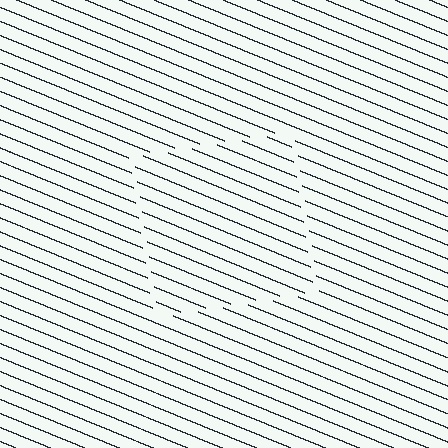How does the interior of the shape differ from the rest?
The interior of the shape contains the same grating, shifted by half a period — the contour is defined by the phase discontinuity where line-ends from the inner and outer gratings abut.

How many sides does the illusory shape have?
4 sides — the line-ends trace a square.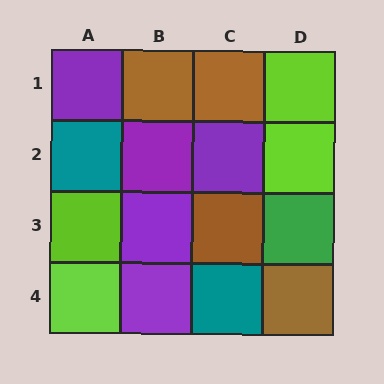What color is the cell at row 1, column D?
Lime.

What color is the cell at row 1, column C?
Brown.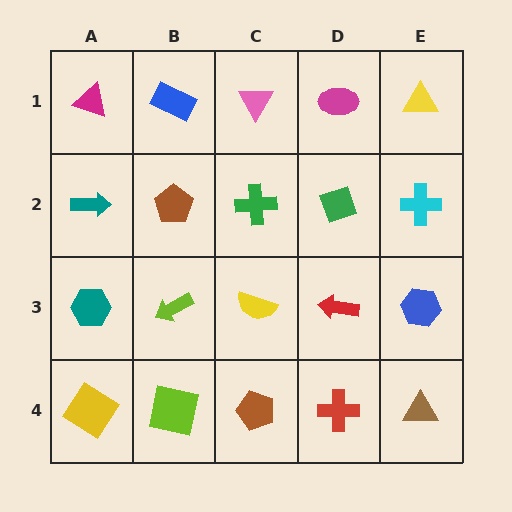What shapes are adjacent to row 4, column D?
A red arrow (row 3, column D), a brown pentagon (row 4, column C), a brown triangle (row 4, column E).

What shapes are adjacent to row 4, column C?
A yellow semicircle (row 3, column C), a lime square (row 4, column B), a red cross (row 4, column D).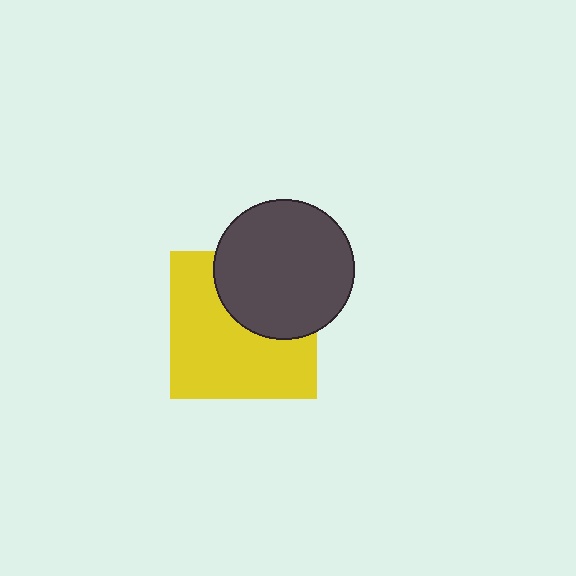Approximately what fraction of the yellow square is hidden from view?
Roughly 37% of the yellow square is hidden behind the dark gray circle.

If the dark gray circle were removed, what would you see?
You would see the complete yellow square.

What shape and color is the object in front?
The object in front is a dark gray circle.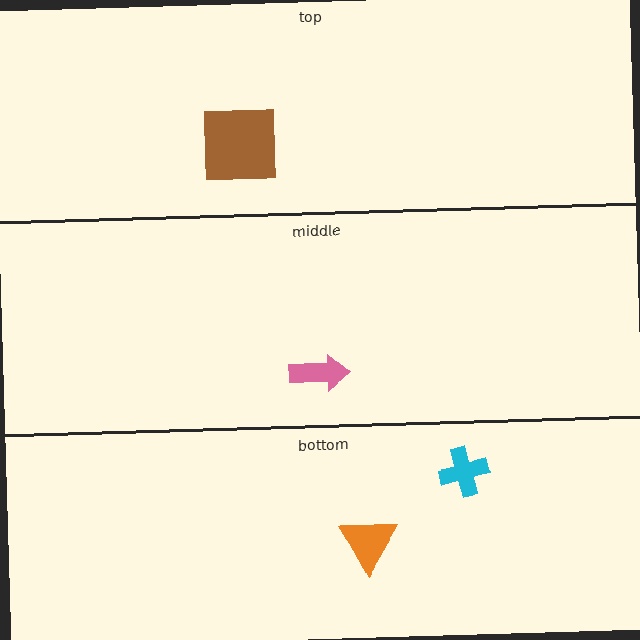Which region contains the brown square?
The top region.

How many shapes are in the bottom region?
2.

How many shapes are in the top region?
1.